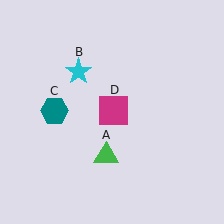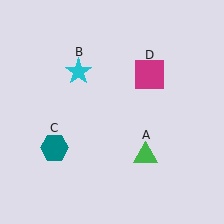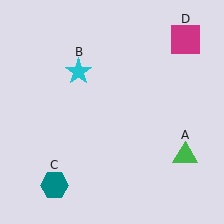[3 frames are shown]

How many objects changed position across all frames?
3 objects changed position: green triangle (object A), teal hexagon (object C), magenta square (object D).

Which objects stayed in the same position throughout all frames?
Cyan star (object B) remained stationary.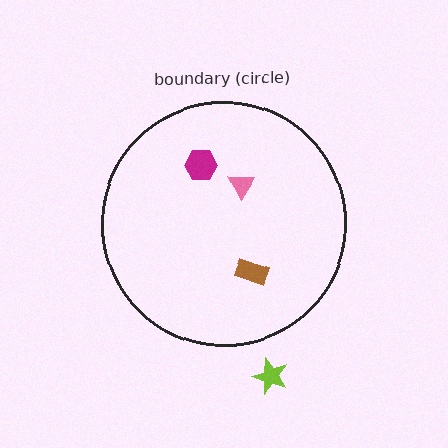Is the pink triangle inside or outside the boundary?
Inside.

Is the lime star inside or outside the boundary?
Outside.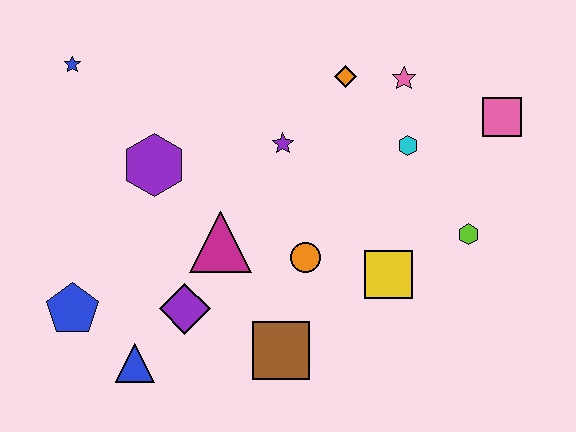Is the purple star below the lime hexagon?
No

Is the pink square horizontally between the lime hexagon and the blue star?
No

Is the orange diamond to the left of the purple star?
No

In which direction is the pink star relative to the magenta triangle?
The pink star is to the right of the magenta triangle.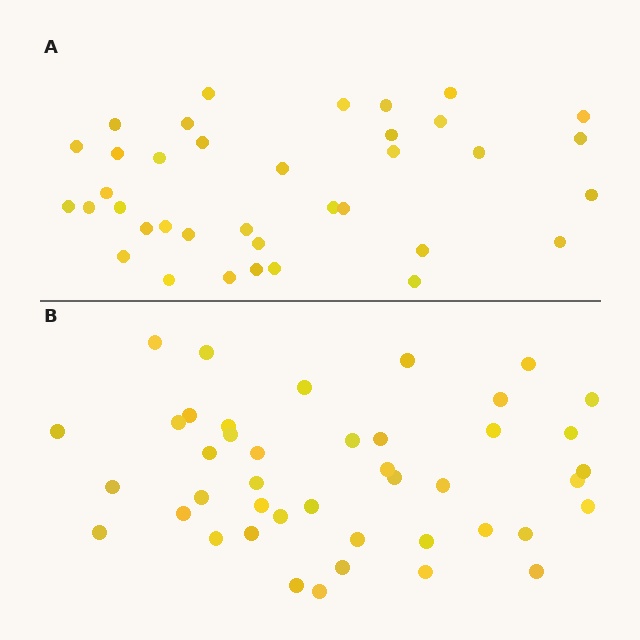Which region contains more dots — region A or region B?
Region B (the bottom region) has more dots.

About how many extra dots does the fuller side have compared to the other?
Region B has about 6 more dots than region A.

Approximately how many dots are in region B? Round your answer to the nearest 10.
About 40 dots. (The exact count is 43, which rounds to 40.)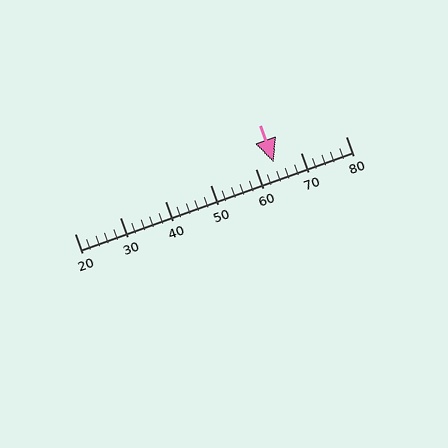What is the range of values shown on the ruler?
The ruler shows values from 20 to 80.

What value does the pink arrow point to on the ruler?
The pink arrow points to approximately 64.